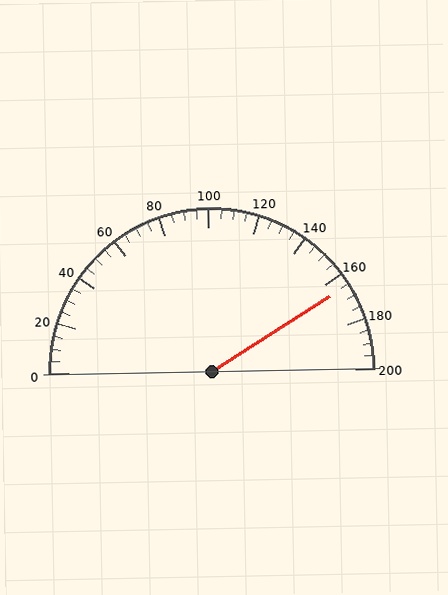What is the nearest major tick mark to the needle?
The nearest major tick mark is 160.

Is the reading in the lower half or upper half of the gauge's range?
The reading is in the upper half of the range (0 to 200).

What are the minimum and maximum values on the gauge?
The gauge ranges from 0 to 200.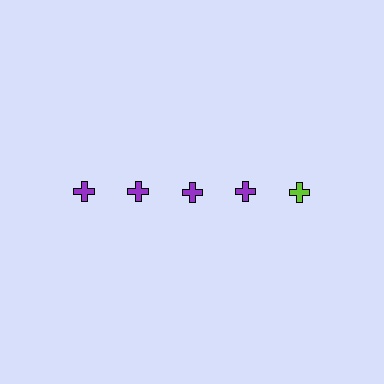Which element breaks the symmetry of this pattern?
The lime cross in the top row, rightmost column breaks the symmetry. All other shapes are purple crosses.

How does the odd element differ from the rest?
It has a different color: lime instead of purple.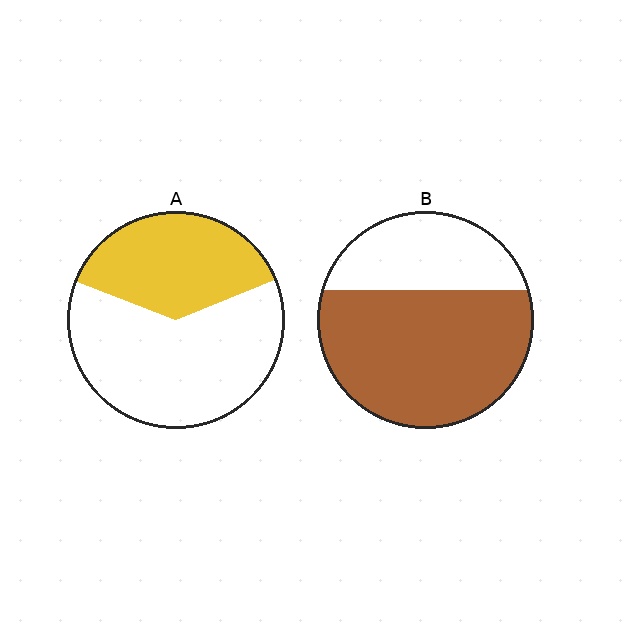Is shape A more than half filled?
No.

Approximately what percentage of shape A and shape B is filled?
A is approximately 40% and B is approximately 65%.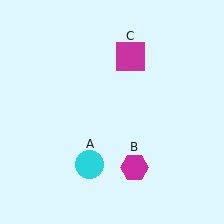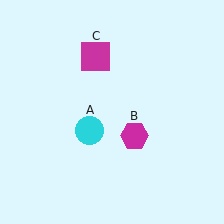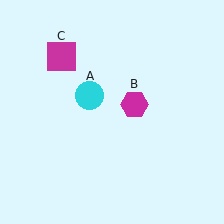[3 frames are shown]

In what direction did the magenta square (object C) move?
The magenta square (object C) moved left.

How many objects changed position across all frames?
3 objects changed position: cyan circle (object A), magenta hexagon (object B), magenta square (object C).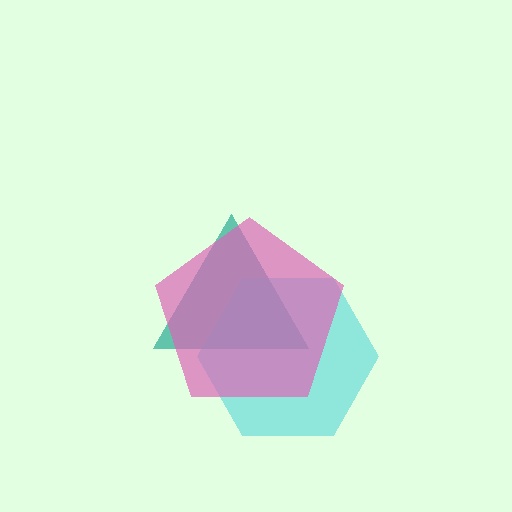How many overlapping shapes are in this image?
There are 3 overlapping shapes in the image.